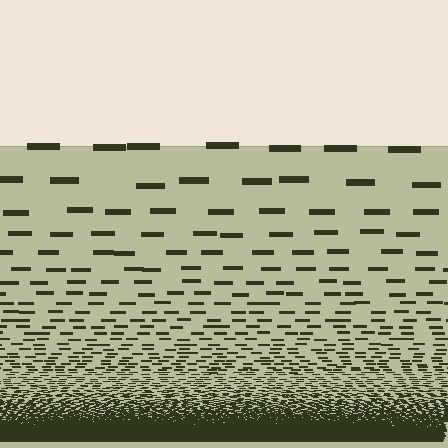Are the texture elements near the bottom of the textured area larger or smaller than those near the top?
Smaller. The gradient is inverted — elements near the bottom are smaller and denser.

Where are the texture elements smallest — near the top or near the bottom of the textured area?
Near the bottom.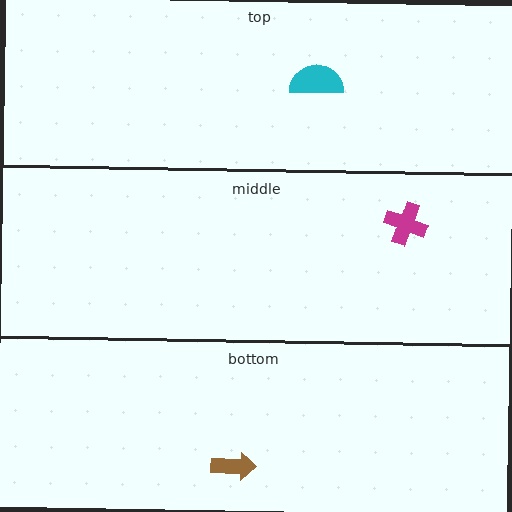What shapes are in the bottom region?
The brown arrow.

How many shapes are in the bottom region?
1.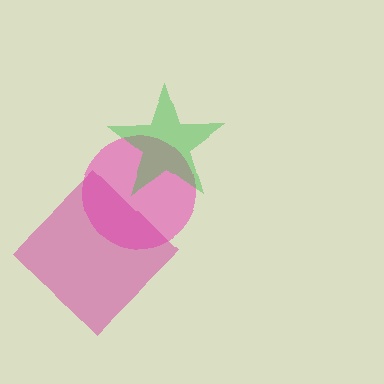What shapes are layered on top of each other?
The layered shapes are: a pink circle, a magenta diamond, a green star.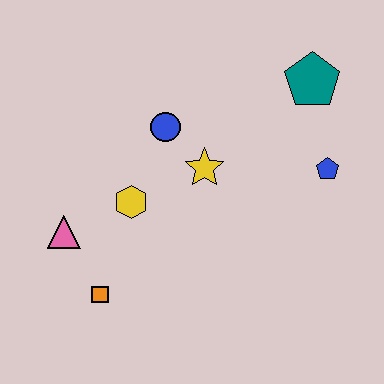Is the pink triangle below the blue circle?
Yes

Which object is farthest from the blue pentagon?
The pink triangle is farthest from the blue pentagon.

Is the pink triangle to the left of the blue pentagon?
Yes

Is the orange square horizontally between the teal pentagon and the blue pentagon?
No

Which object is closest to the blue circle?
The yellow star is closest to the blue circle.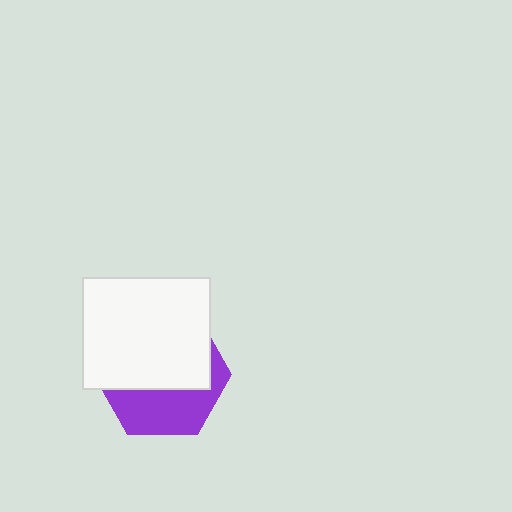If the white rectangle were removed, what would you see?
You would see the complete purple hexagon.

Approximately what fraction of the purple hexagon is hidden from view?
Roughly 61% of the purple hexagon is hidden behind the white rectangle.